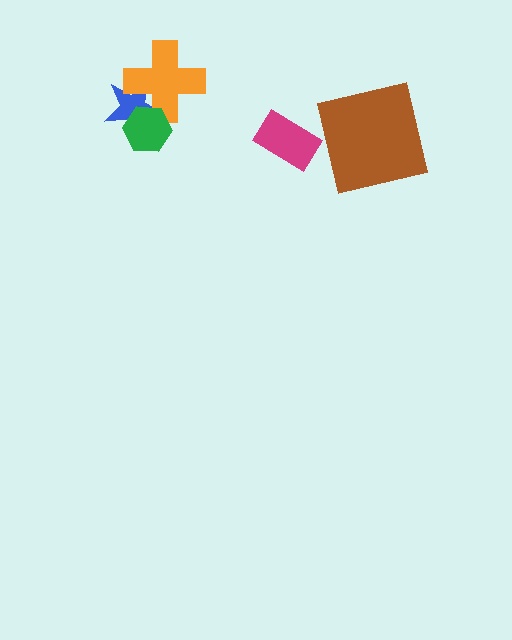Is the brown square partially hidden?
No, no other shape covers it.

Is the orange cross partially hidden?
Yes, it is partially covered by another shape.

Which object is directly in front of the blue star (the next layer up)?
The orange cross is directly in front of the blue star.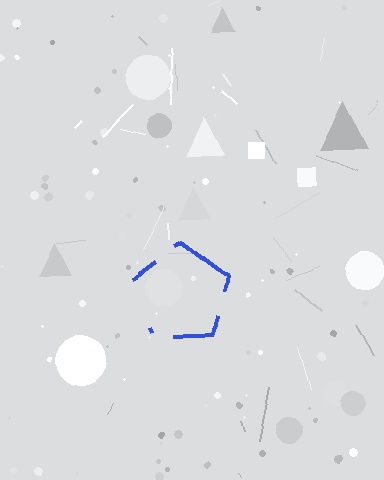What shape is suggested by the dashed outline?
The dashed outline suggests a pentagon.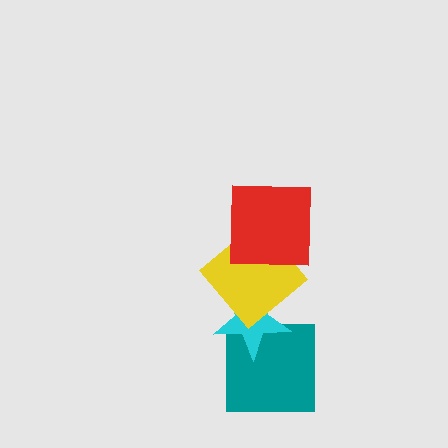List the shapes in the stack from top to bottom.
From top to bottom: the red square, the yellow diamond, the cyan star, the teal square.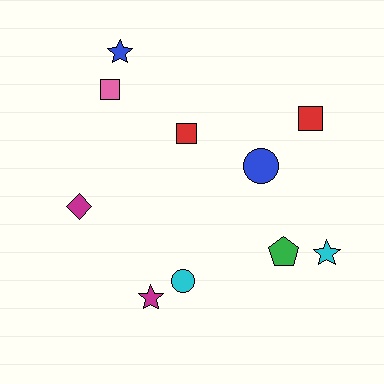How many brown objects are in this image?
There are no brown objects.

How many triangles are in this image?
There are no triangles.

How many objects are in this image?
There are 10 objects.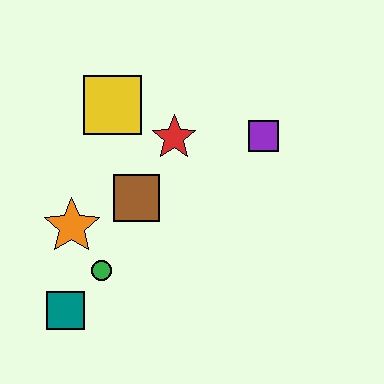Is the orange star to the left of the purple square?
Yes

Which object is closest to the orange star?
The green circle is closest to the orange star.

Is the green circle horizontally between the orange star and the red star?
Yes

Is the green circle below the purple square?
Yes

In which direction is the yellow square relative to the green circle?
The yellow square is above the green circle.